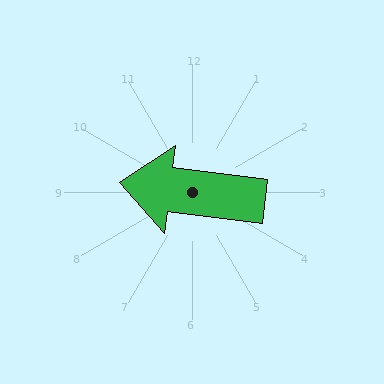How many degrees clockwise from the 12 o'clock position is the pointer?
Approximately 277 degrees.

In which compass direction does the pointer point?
West.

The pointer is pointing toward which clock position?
Roughly 9 o'clock.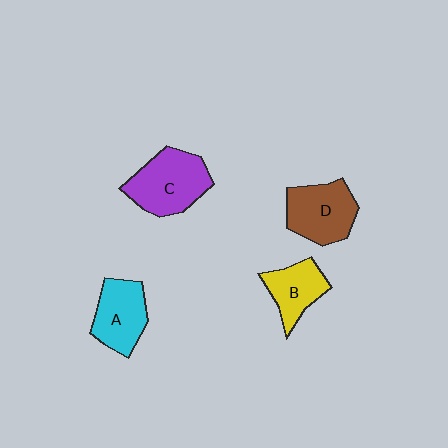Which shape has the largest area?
Shape C (purple).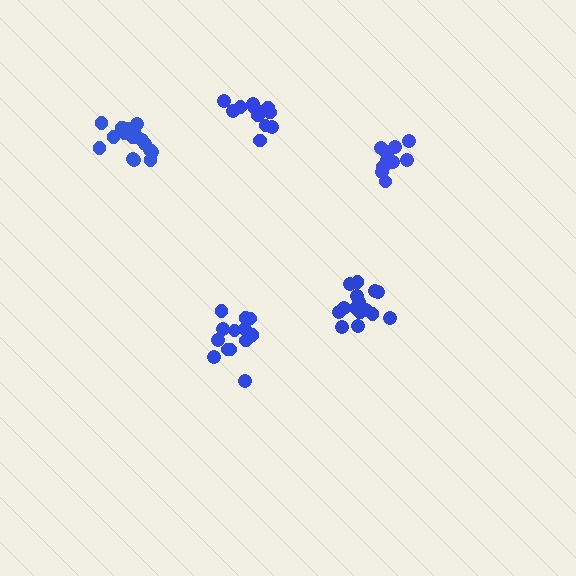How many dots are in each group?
Group 1: 13 dots, Group 2: 11 dots, Group 3: 17 dots, Group 4: 12 dots, Group 5: 16 dots (69 total).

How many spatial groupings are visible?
There are 5 spatial groupings.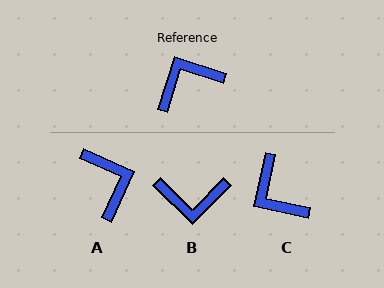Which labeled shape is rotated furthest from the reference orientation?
B, about 153 degrees away.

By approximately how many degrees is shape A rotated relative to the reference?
Approximately 96 degrees clockwise.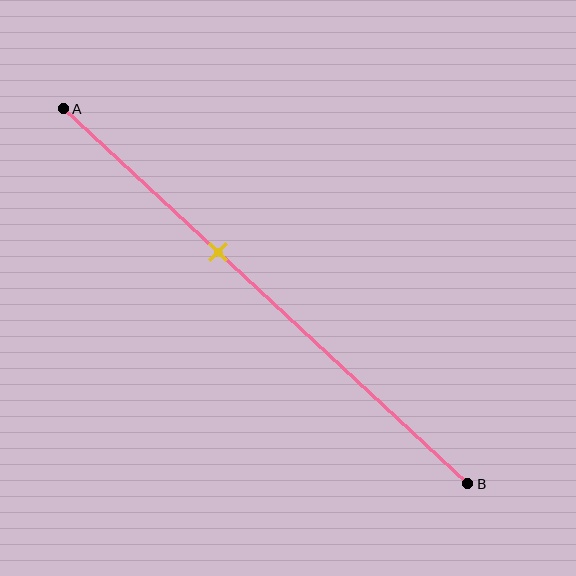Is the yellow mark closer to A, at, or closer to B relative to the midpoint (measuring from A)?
The yellow mark is closer to point A than the midpoint of segment AB.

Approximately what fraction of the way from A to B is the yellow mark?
The yellow mark is approximately 40% of the way from A to B.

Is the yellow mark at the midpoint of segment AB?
No, the mark is at about 40% from A, not at the 50% midpoint.